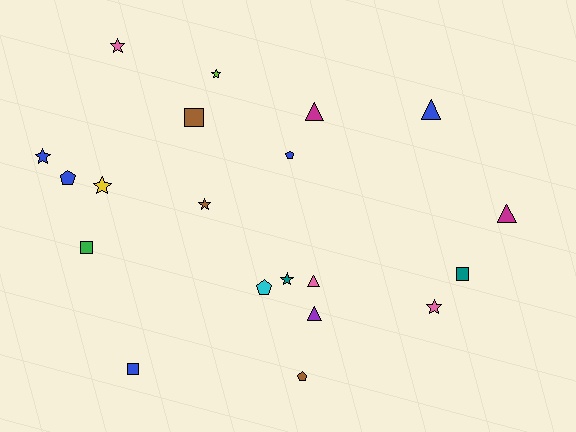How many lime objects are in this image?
There is 1 lime object.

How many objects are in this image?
There are 20 objects.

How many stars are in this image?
There are 7 stars.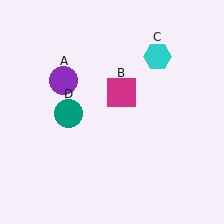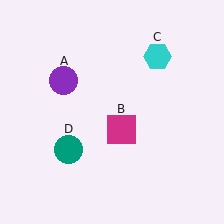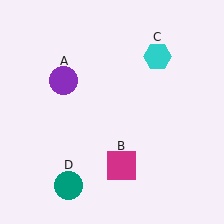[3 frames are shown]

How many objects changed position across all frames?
2 objects changed position: magenta square (object B), teal circle (object D).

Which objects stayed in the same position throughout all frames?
Purple circle (object A) and cyan hexagon (object C) remained stationary.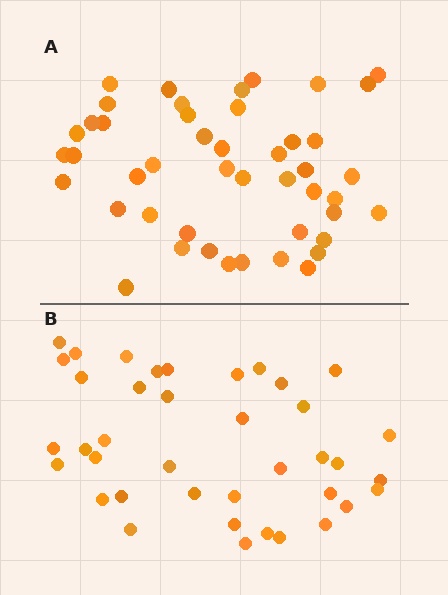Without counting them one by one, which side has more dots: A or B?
Region A (the top region) has more dots.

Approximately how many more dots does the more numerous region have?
Region A has roughly 8 or so more dots than region B.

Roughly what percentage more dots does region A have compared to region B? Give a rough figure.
About 20% more.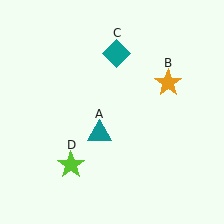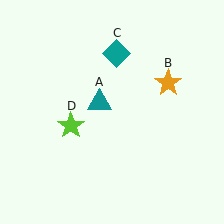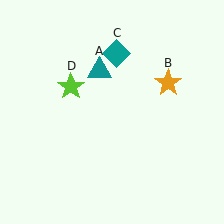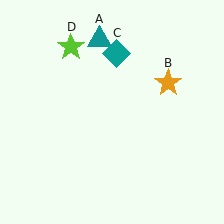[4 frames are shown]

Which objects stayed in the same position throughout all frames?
Orange star (object B) and teal diamond (object C) remained stationary.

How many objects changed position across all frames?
2 objects changed position: teal triangle (object A), lime star (object D).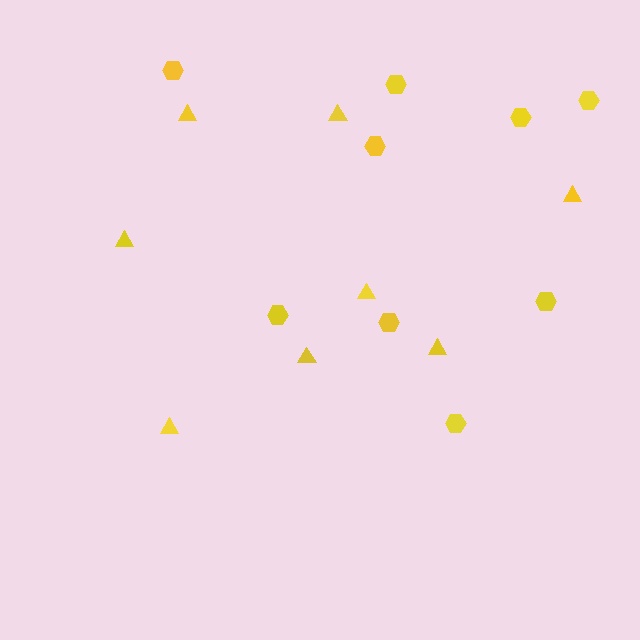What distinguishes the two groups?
There are 2 groups: one group of triangles (8) and one group of hexagons (9).